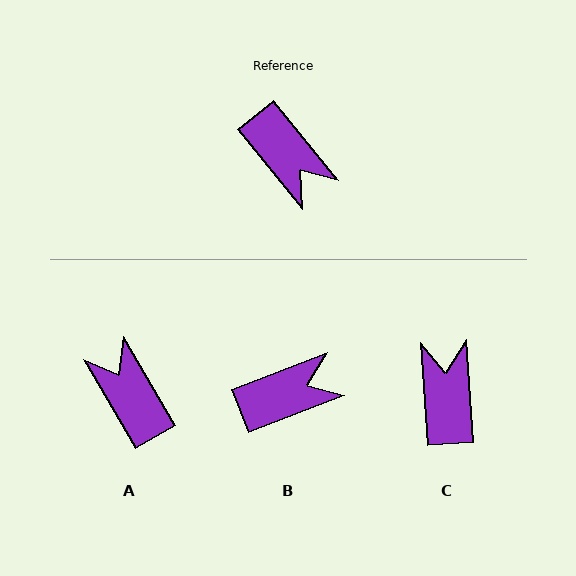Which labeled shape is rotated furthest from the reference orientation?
A, about 171 degrees away.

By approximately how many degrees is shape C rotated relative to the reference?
Approximately 145 degrees counter-clockwise.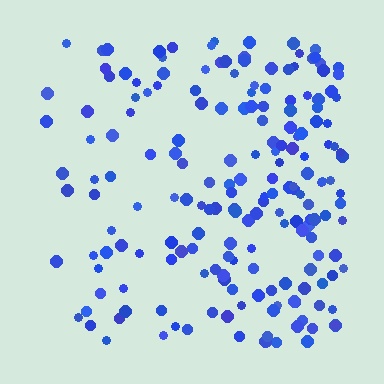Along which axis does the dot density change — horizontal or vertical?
Horizontal.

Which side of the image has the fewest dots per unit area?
The left.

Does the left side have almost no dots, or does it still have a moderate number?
Still a moderate number, just noticeably fewer than the right.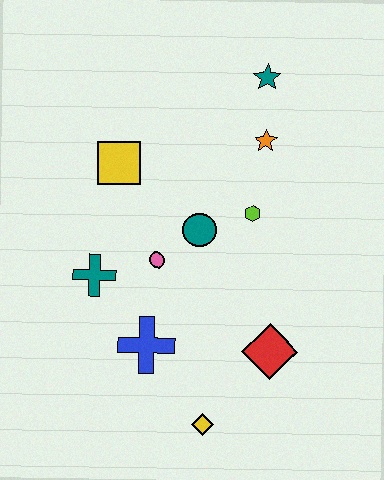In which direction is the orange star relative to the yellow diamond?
The orange star is above the yellow diamond.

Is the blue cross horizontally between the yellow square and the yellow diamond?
Yes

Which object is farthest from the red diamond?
The teal star is farthest from the red diamond.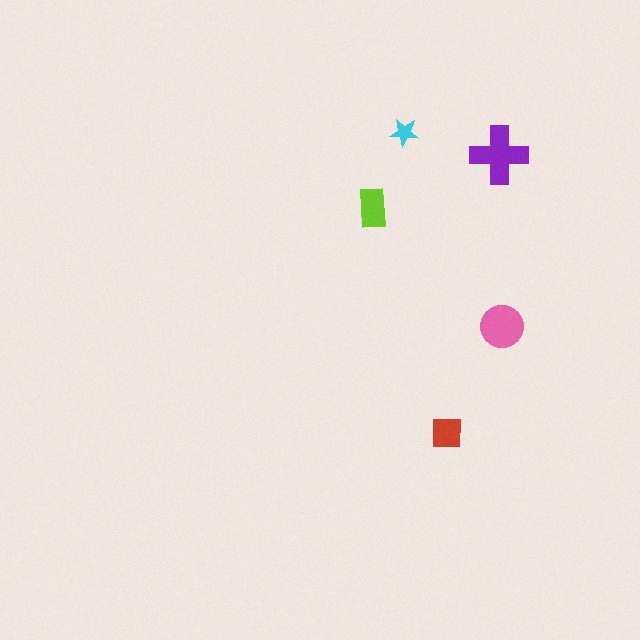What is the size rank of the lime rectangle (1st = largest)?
3rd.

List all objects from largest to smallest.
The purple cross, the pink circle, the lime rectangle, the red square, the cyan star.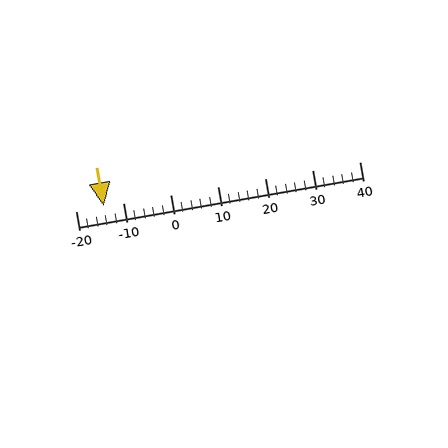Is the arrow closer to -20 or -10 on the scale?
The arrow is closer to -10.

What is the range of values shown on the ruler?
The ruler shows values from -20 to 40.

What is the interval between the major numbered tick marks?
The major tick marks are spaced 10 units apart.